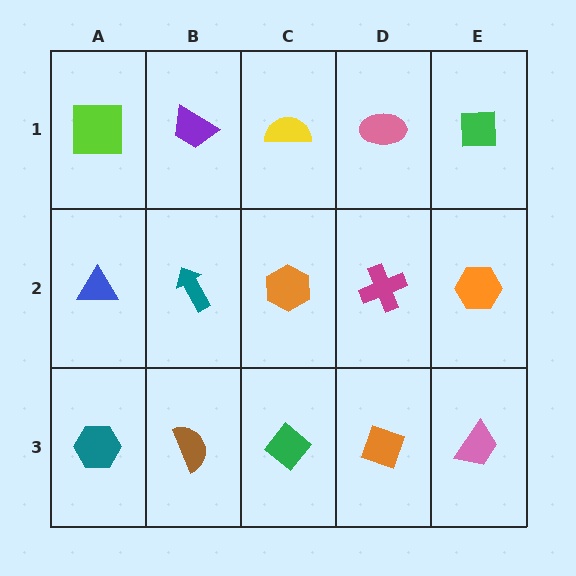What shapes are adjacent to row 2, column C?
A yellow semicircle (row 1, column C), a green diamond (row 3, column C), a teal arrow (row 2, column B), a magenta cross (row 2, column D).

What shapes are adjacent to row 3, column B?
A teal arrow (row 2, column B), a teal hexagon (row 3, column A), a green diamond (row 3, column C).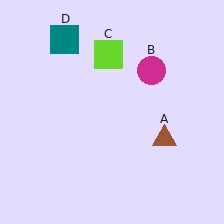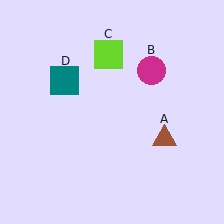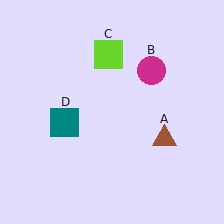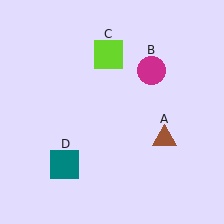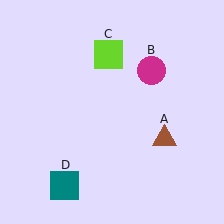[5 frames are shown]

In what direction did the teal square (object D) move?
The teal square (object D) moved down.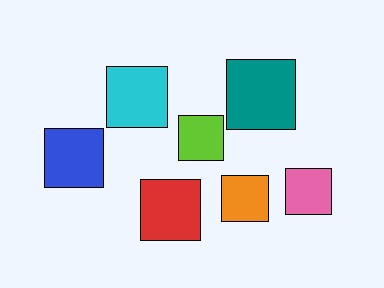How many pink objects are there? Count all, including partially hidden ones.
There is 1 pink object.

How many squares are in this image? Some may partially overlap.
There are 7 squares.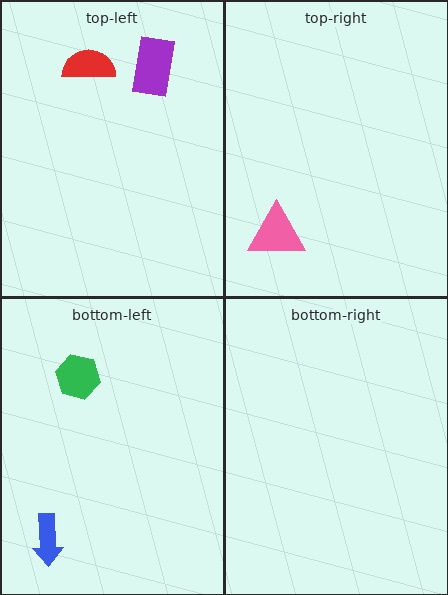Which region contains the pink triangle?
The top-right region.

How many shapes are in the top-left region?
2.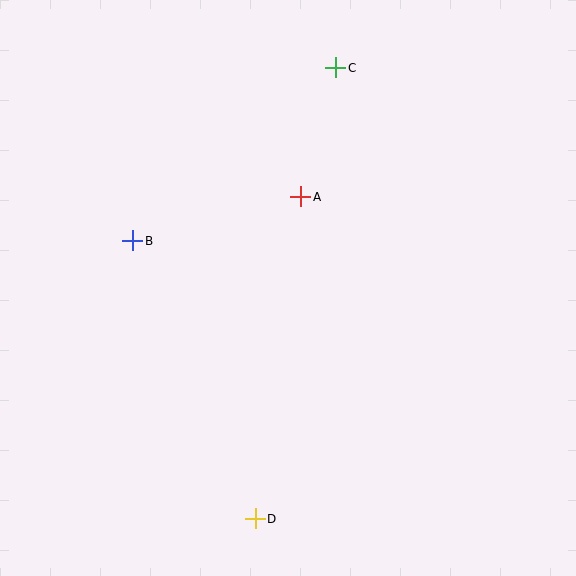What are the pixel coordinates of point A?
Point A is at (301, 197).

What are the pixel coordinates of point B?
Point B is at (133, 241).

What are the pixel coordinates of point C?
Point C is at (335, 68).